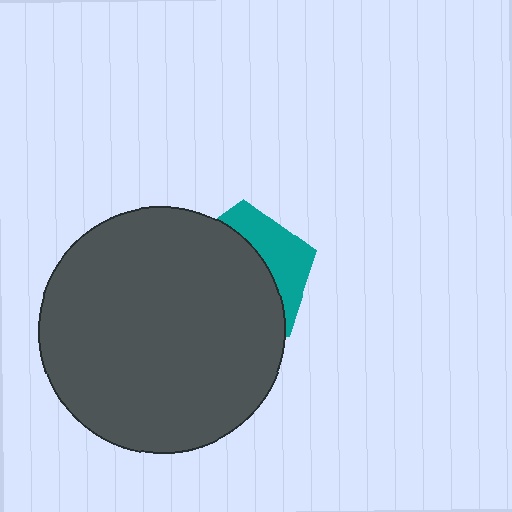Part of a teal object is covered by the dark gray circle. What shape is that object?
It is a pentagon.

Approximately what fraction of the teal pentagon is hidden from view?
Roughly 68% of the teal pentagon is hidden behind the dark gray circle.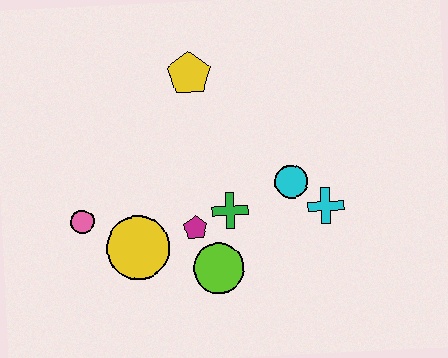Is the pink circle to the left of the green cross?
Yes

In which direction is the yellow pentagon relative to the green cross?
The yellow pentagon is above the green cross.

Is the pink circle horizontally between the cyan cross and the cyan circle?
No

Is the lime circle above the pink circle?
No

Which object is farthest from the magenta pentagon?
The yellow pentagon is farthest from the magenta pentagon.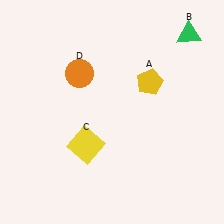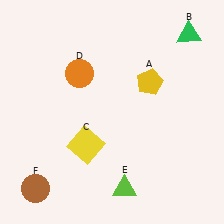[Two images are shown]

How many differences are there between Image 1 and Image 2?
There are 2 differences between the two images.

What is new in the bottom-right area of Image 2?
A lime triangle (E) was added in the bottom-right area of Image 2.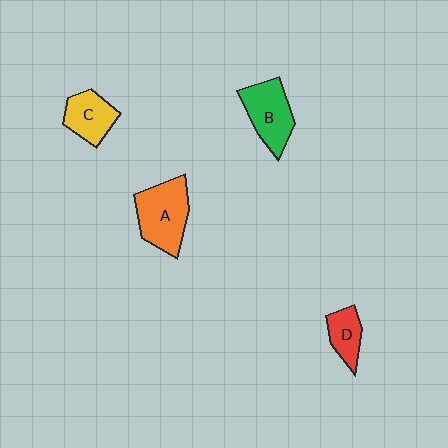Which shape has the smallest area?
Shape D (red).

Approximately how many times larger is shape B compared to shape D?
Approximately 1.7 times.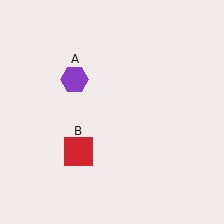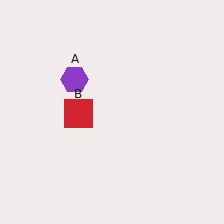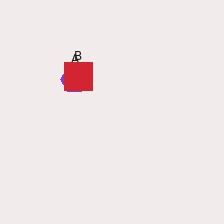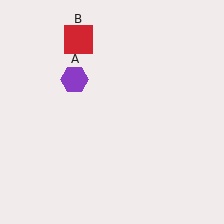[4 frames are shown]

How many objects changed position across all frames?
1 object changed position: red square (object B).